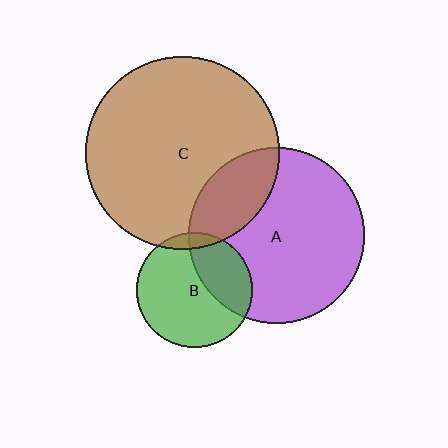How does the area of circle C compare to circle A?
Approximately 1.2 times.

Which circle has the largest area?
Circle C (brown).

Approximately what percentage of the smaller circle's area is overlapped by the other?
Approximately 5%.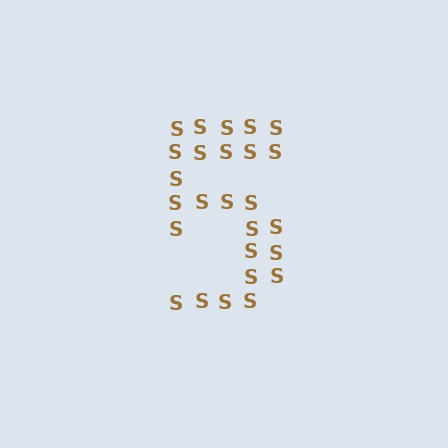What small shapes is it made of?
It is made of small letter S's.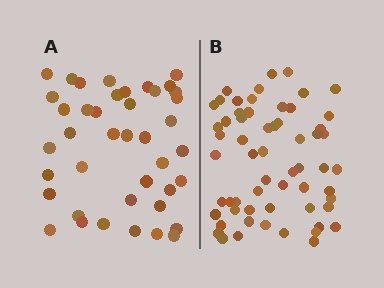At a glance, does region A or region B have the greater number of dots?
Region B (the right region) has more dots.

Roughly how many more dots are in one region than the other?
Region B has approximately 20 more dots than region A.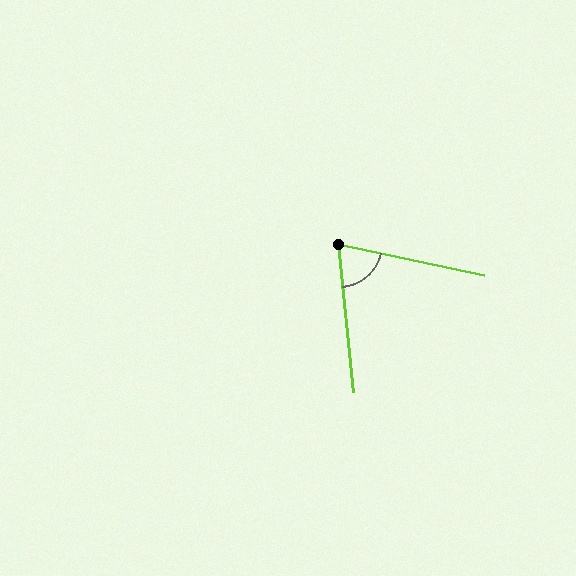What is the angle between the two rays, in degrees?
Approximately 72 degrees.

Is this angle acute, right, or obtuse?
It is acute.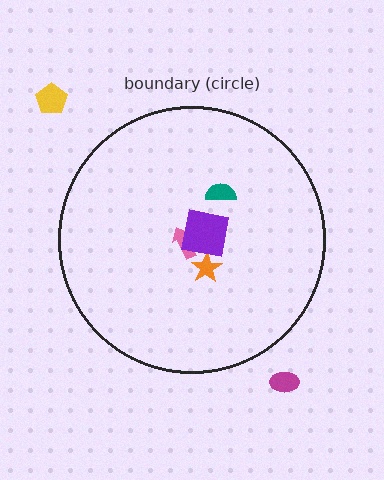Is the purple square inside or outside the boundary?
Inside.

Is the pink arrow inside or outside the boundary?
Inside.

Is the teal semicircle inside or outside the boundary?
Inside.